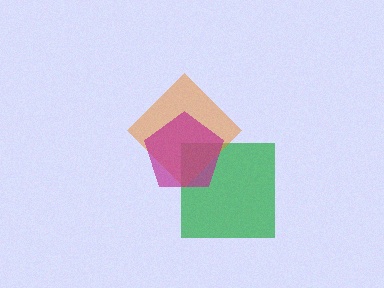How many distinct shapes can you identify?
There are 3 distinct shapes: a green square, an orange diamond, a magenta pentagon.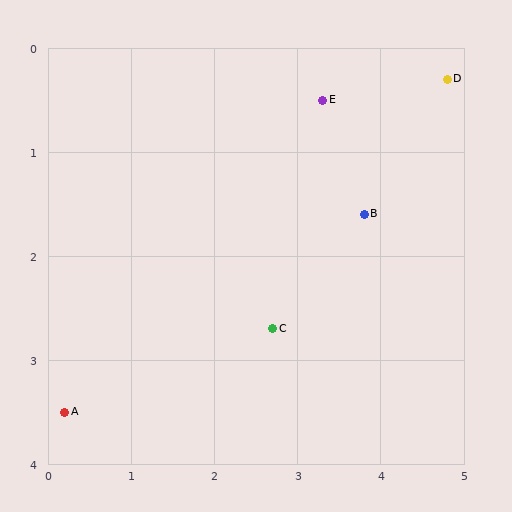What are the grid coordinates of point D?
Point D is at approximately (4.8, 0.3).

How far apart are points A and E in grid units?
Points A and E are about 4.3 grid units apart.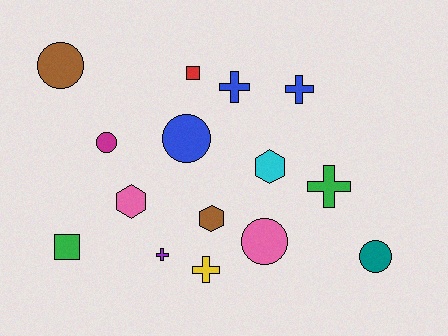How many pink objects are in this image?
There are 2 pink objects.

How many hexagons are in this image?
There are 3 hexagons.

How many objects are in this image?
There are 15 objects.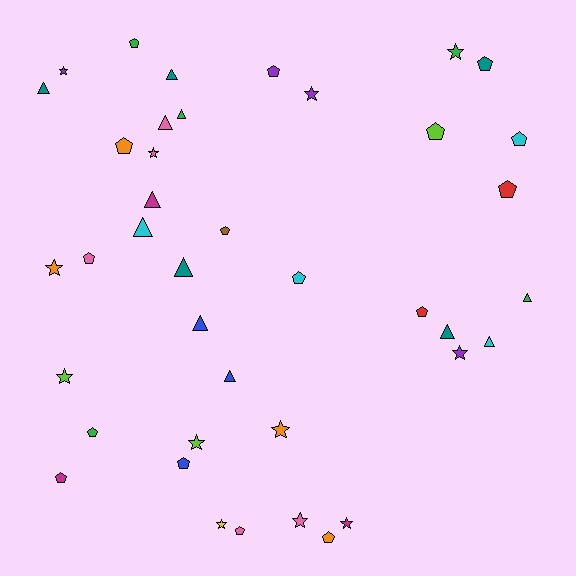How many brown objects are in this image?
There is 1 brown object.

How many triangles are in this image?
There are 12 triangles.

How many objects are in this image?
There are 40 objects.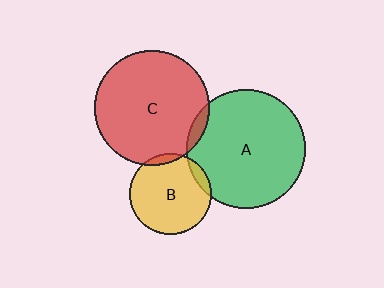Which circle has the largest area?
Circle A (green).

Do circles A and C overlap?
Yes.